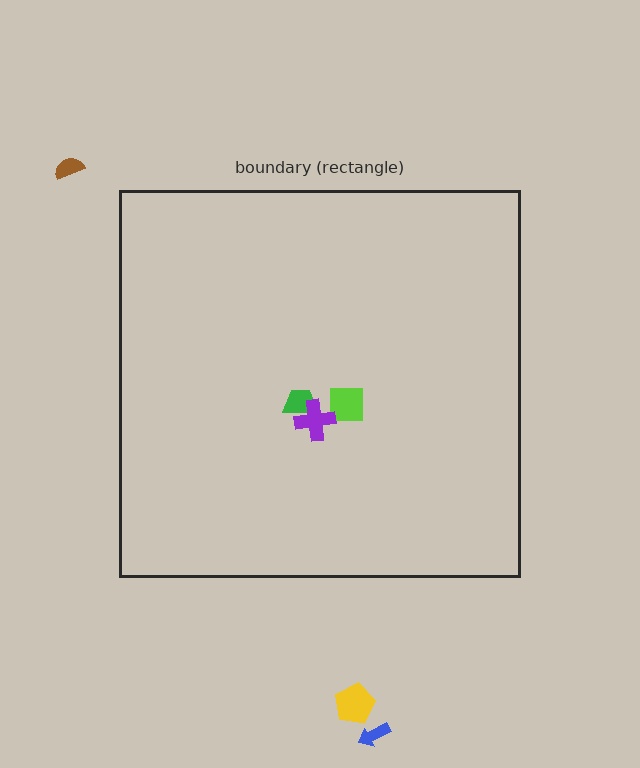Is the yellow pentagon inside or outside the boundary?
Outside.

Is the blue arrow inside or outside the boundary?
Outside.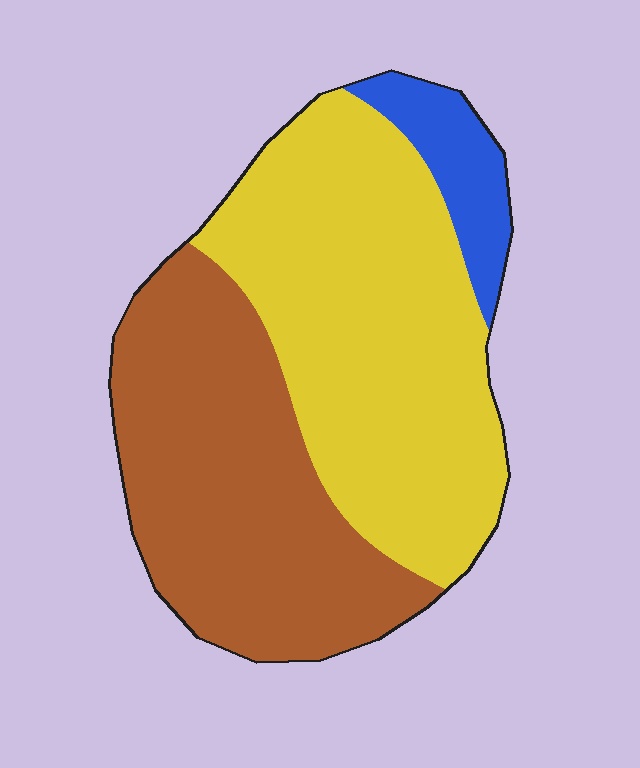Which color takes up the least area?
Blue, at roughly 10%.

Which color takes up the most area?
Yellow, at roughly 50%.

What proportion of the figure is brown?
Brown covers 41% of the figure.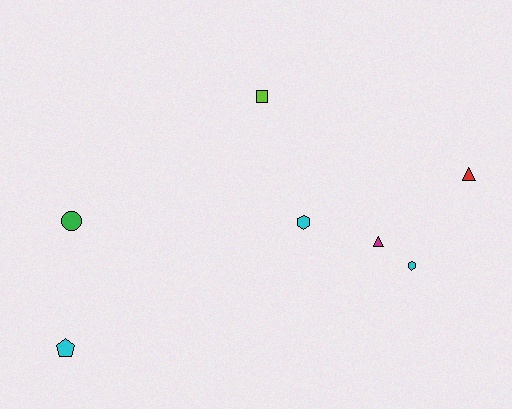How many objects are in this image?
There are 7 objects.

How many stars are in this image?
There are no stars.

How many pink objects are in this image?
There are no pink objects.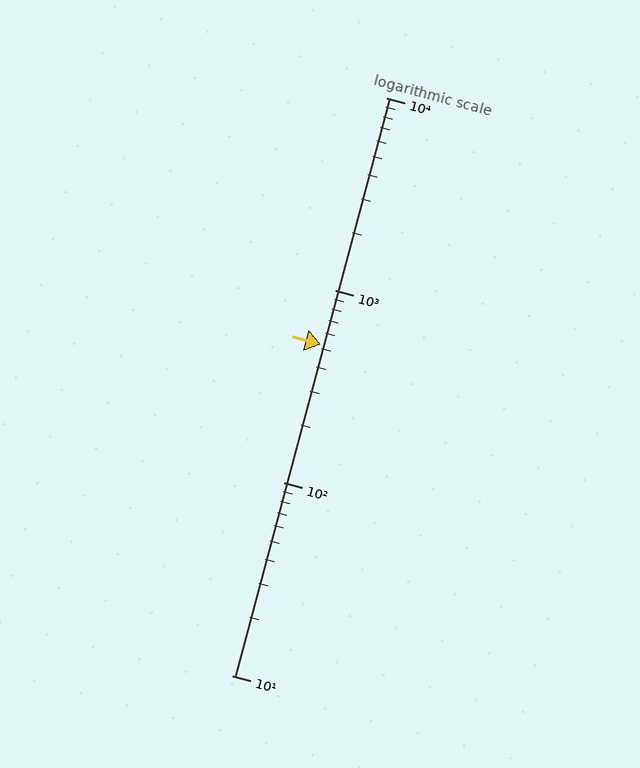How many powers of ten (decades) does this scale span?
The scale spans 3 decades, from 10 to 10000.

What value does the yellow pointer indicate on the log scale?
The pointer indicates approximately 520.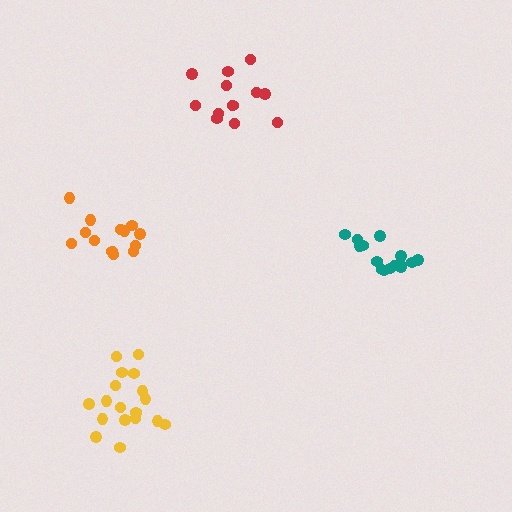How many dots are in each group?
Group 1: 18 dots, Group 2: 13 dots, Group 3: 15 dots, Group 4: 14 dots (60 total).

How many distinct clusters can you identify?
There are 4 distinct clusters.